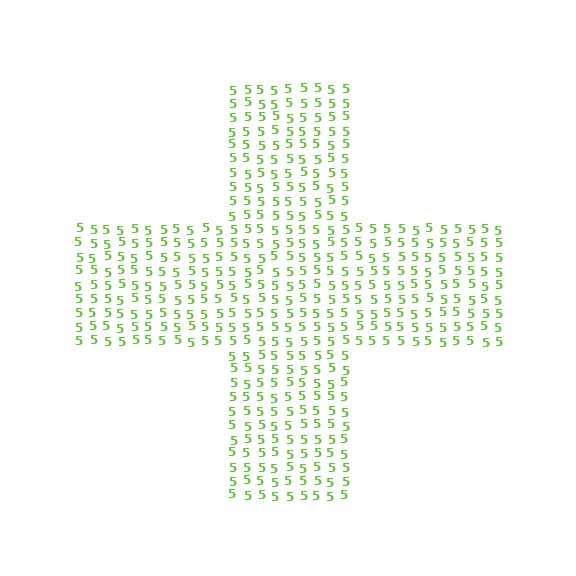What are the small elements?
The small elements are digit 5's.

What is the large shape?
The large shape is a cross.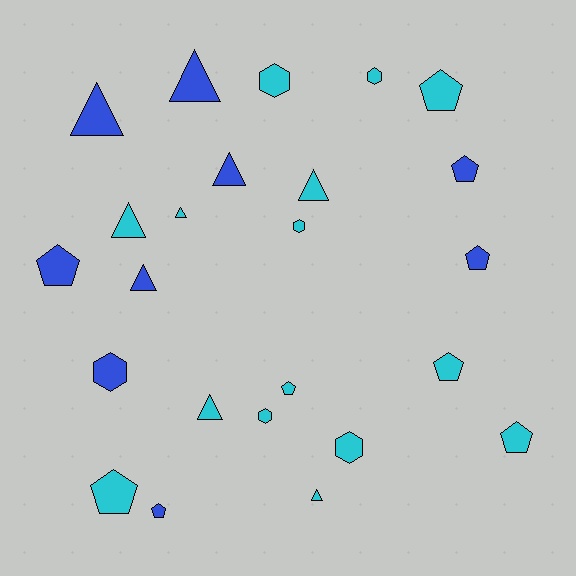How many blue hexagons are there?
There is 1 blue hexagon.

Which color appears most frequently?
Cyan, with 15 objects.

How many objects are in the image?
There are 24 objects.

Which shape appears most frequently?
Triangle, with 9 objects.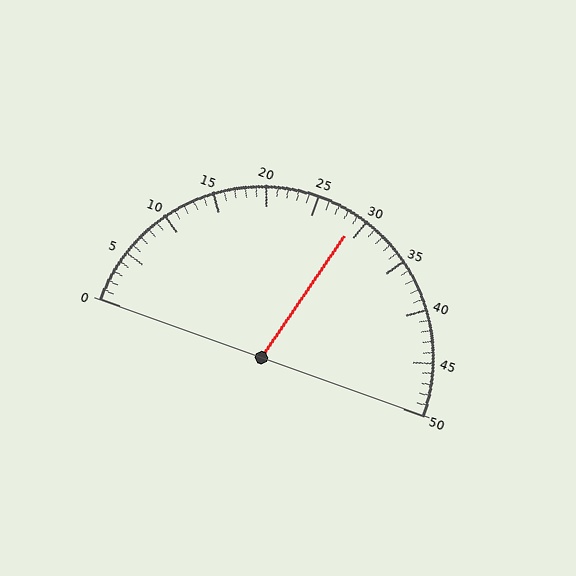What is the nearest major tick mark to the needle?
The nearest major tick mark is 30.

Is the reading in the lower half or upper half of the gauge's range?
The reading is in the upper half of the range (0 to 50).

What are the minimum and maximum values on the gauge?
The gauge ranges from 0 to 50.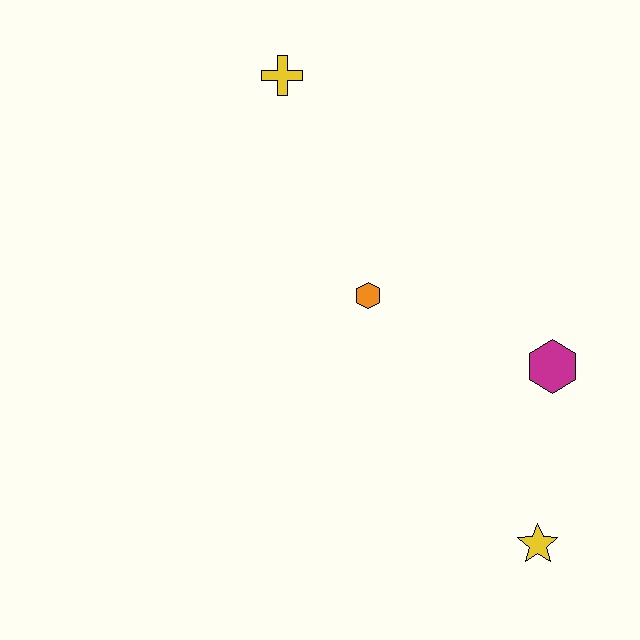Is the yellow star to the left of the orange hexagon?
No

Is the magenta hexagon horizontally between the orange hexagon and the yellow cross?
No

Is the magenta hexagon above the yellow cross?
No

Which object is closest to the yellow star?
The magenta hexagon is closest to the yellow star.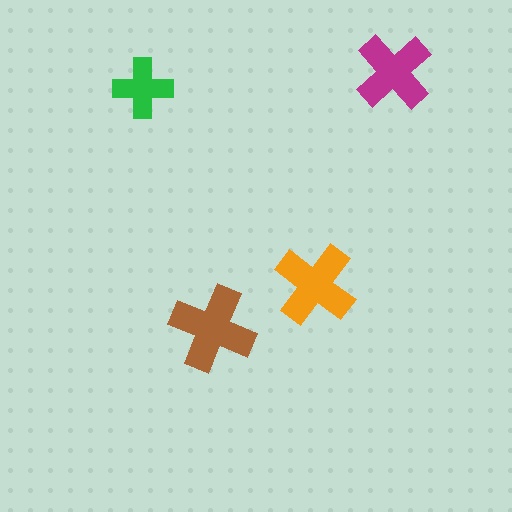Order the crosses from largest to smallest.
the brown one, the orange one, the magenta one, the green one.